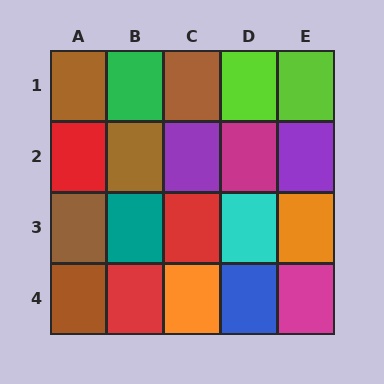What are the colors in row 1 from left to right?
Brown, green, brown, lime, lime.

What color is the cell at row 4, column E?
Magenta.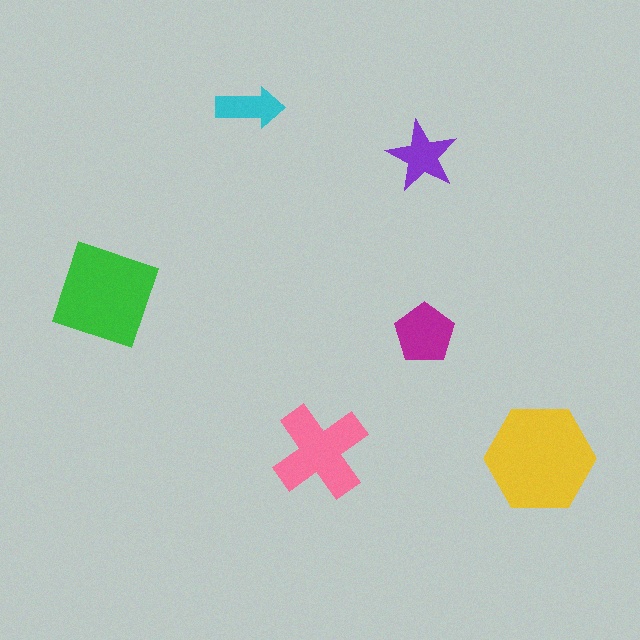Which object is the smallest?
The cyan arrow.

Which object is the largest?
The yellow hexagon.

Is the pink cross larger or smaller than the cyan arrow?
Larger.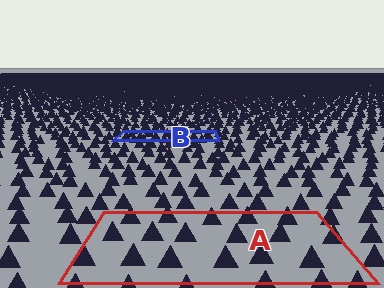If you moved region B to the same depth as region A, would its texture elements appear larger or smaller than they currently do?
They would appear larger. At a closer depth, the same texture elements are projected at a bigger on-screen size.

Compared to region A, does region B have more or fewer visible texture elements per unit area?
Region B has more texture elements per unit area — they are packed more densely because it is farther away.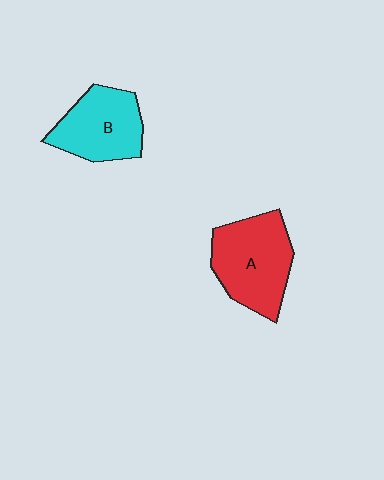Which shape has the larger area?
Shape A (red).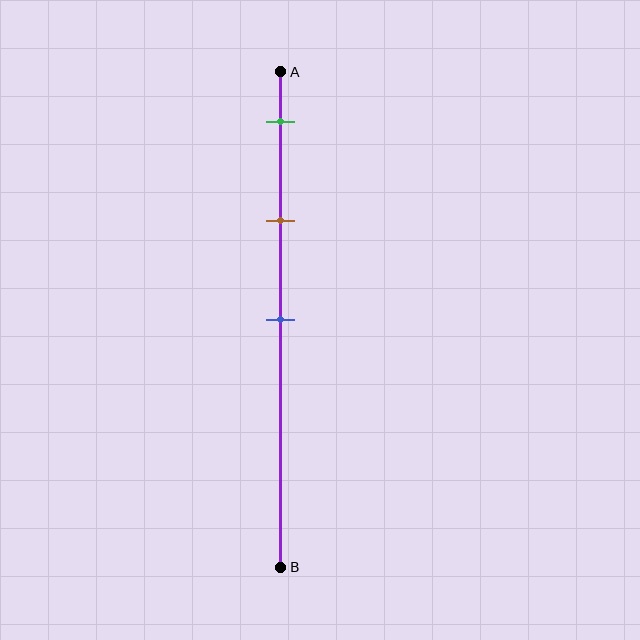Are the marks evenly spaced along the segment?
Yes, the marks are approximately evenly spaced.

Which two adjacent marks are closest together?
The green and brown marks are the closest adjacent pair.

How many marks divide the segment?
There are 3 marks dividing the segment.